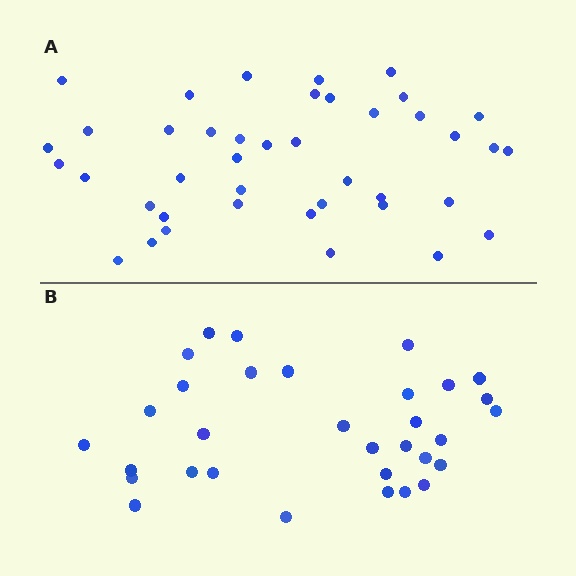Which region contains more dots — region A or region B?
Region A (the top region) has more dots.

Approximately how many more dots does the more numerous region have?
Region A has roughly 8 or so more dots than region B.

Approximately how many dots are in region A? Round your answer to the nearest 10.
About 40 dots. (The exact count is 41, which rounds to 40.)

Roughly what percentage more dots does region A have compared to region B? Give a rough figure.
About 30% more.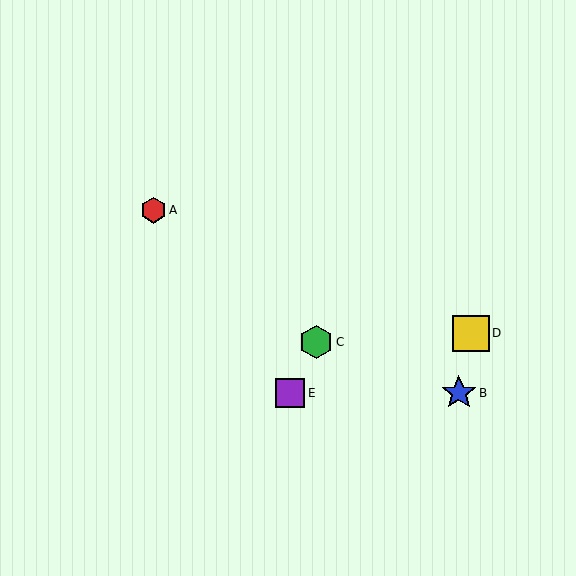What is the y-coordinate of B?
Object B is at y≈393.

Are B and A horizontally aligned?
No, B is at y≈393 and A is at y≈210.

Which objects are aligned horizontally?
Objects B, E are aligned horizontally.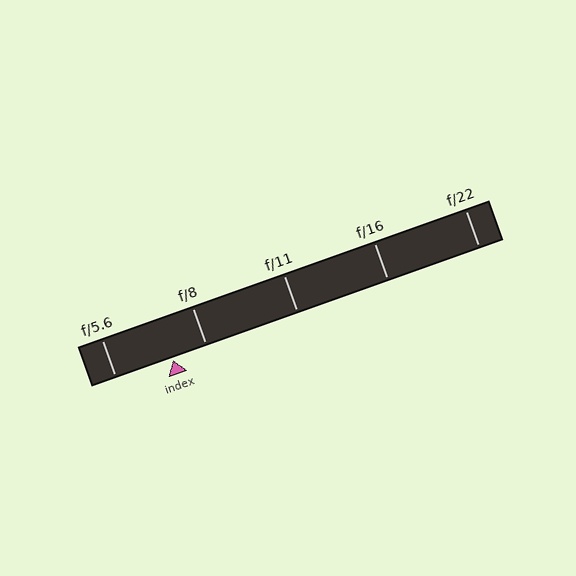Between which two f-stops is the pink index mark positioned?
The index mark is between f/5.6 and f/8.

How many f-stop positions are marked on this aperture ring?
There are 5 f-stop positions marked.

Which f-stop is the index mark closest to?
The index mark is closest to f/8.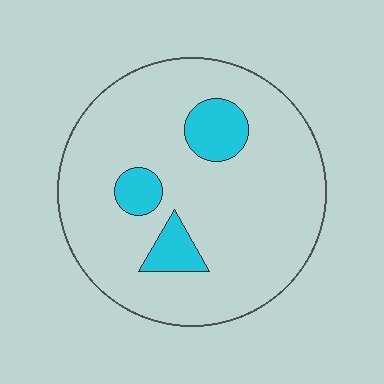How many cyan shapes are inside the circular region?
3.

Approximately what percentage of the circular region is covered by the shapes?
Approximately 15%.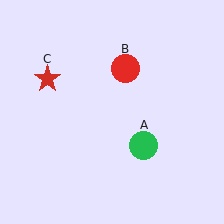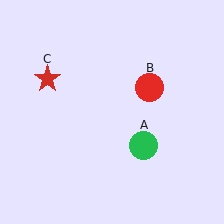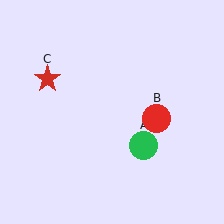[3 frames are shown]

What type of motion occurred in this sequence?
The red circle (object B) rotated clockwise around the center of the scene.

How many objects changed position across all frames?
1 object changed position: red circle (object B).